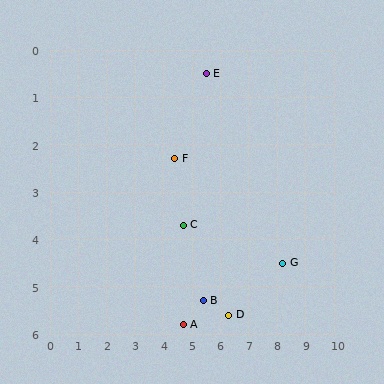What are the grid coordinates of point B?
Point B is at approximately (5.4, 5.3).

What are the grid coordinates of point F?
Point F is at approximately (4.4, 2.3).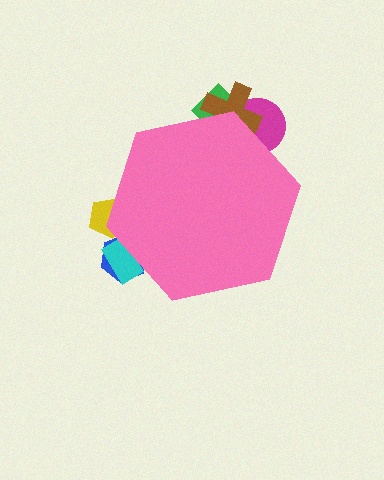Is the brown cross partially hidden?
Yes, the brown cross is partially hidden behind the pink hexagon.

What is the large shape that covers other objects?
A pink hexagon.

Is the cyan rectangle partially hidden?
Yes, the cyan rectangle is partially hidden behind the pink hexagon.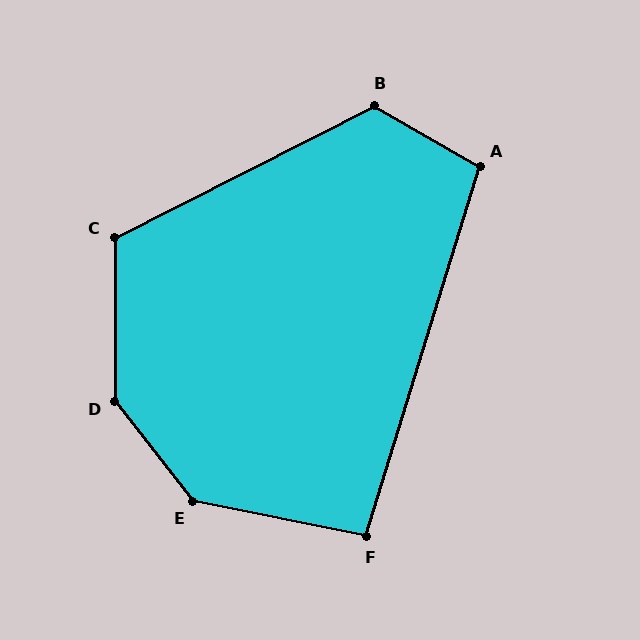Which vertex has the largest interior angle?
D, at approximately 142 degrees.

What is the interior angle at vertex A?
Approximately 103 degrees (obtuse).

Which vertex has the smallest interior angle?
F, at approximately 96 degrees.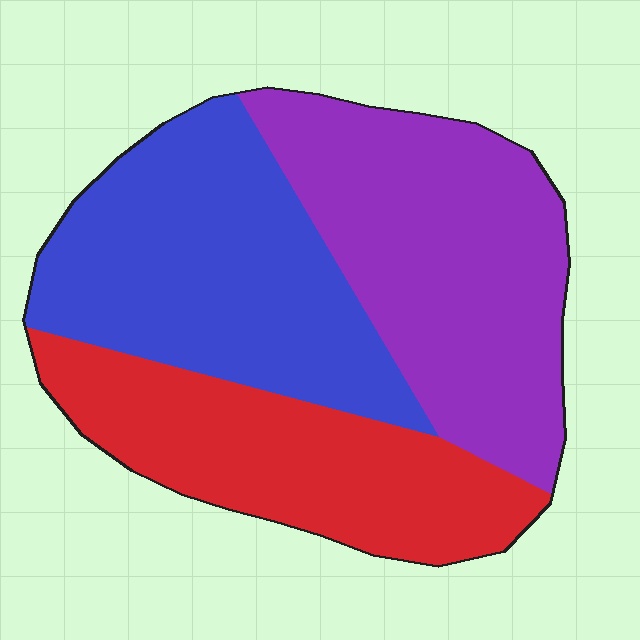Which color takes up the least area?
Red, at roughly 30%.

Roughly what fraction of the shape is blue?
Blue takes up about one third (1/3) of the shape.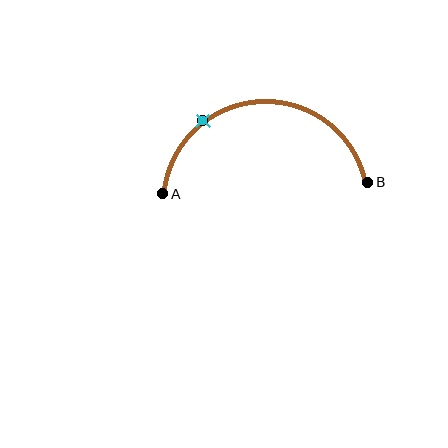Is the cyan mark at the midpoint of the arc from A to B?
No. The cyan mark lies on the arc but is closer to endpoint A. The arc midpoint would be at the point on the curve equidistant along the arc from both A and B.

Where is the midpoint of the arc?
The arc midpoint is the point on the curve farthest from the straight line joining A and B. It sits above that line.